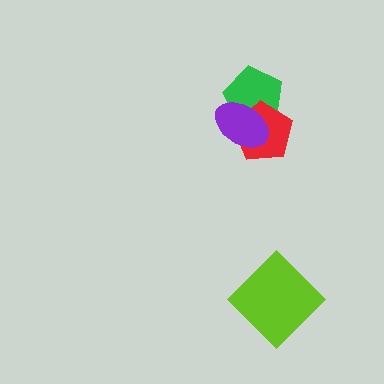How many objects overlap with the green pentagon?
2 objects overlap with the green pentagon.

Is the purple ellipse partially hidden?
No, no other shape covers it.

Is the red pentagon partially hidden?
Yes, it is partially covered by another shape.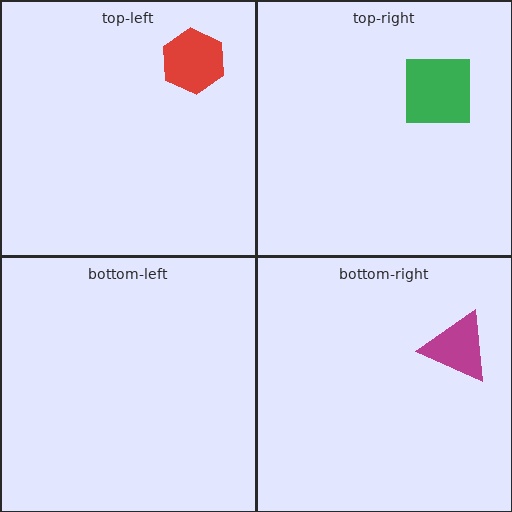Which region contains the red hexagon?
The top-left region.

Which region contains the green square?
The top-right region.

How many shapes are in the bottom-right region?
1.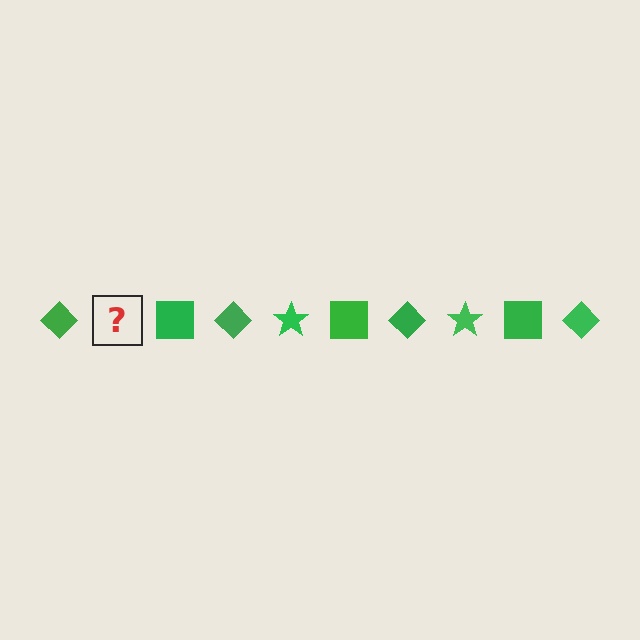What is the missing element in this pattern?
The missing element is a green star.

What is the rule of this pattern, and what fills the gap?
The rule is that the pattern cycles through diamond, star, square shapes in green. The gap should be filled with a green star.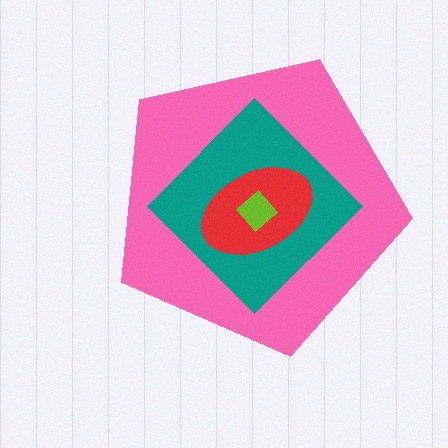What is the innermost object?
The lime diamond.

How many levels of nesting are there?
4.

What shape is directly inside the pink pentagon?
The teal diamond.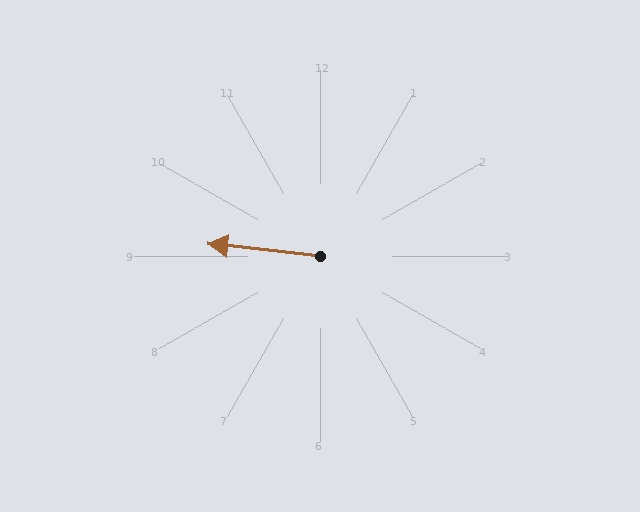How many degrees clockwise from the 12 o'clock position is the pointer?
Approximately 276 degrees.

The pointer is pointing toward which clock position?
Roughly 9 o'clock.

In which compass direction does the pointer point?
West.